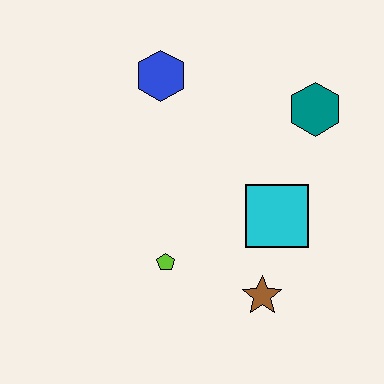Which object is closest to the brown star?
The cyan square is closest to the brown star.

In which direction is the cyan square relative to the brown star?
The cyan square is above the brown star.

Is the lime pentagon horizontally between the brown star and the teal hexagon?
No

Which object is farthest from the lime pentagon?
The teal hexagon is farthest from the lime pentagon.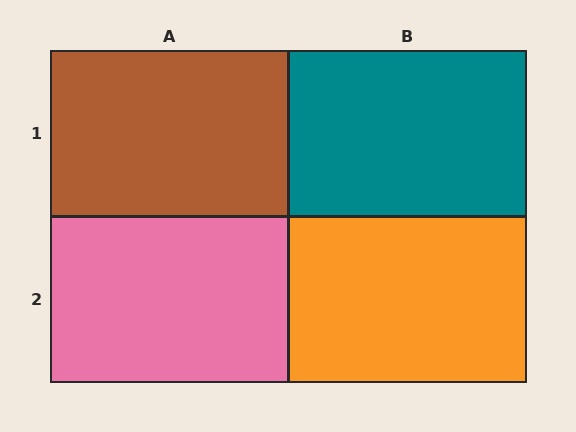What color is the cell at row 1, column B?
Teal.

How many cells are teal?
1 cell is teal.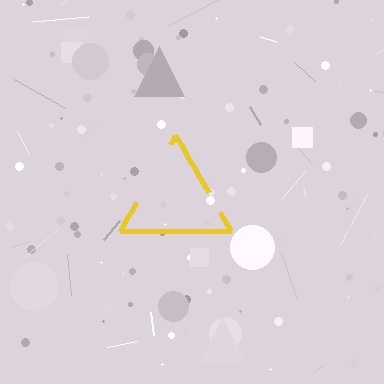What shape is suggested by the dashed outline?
The dashed outline suggests a triangle.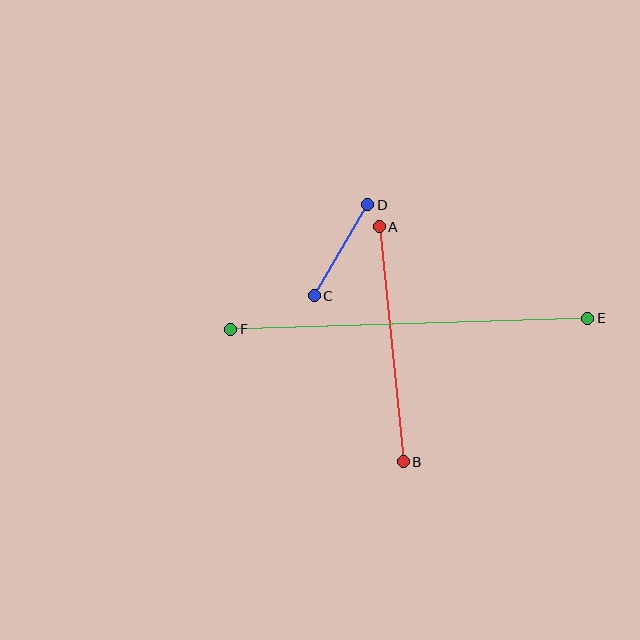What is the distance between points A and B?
The distance is approximately 236 pixels.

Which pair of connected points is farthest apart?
Points E and F are farthest apart.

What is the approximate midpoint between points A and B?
The midpoint is at approximately (391, 344) pixels.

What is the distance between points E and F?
The distance is approximately 357 pixels.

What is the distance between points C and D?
The distance is approximately 106 pixels.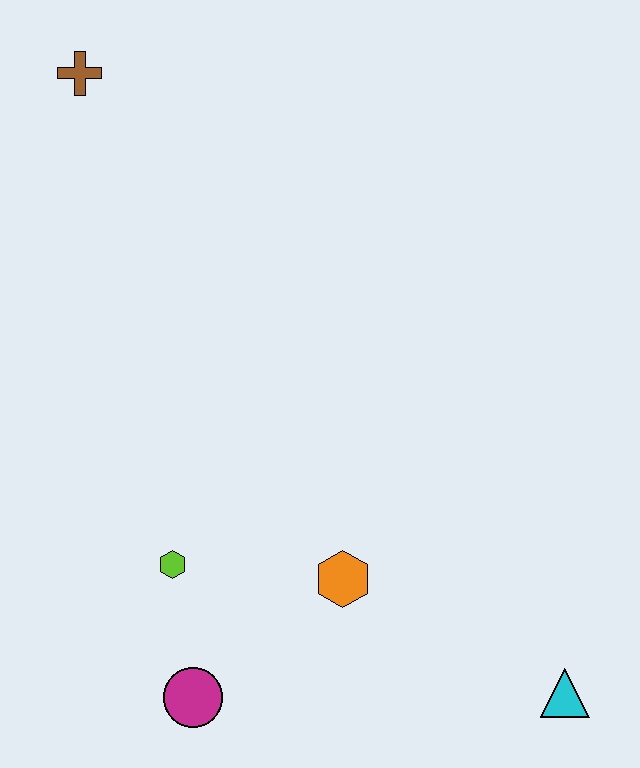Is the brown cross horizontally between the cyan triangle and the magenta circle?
No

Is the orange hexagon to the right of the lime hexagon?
Yes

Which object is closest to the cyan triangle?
The orange hexagon is closest to the cyan triangle.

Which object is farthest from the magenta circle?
The brown cross is farthest from the magenta circle.